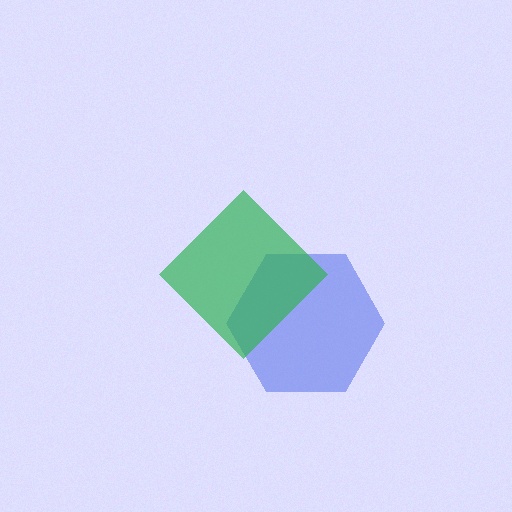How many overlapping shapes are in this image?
There are 2 overlapping shapes in the image.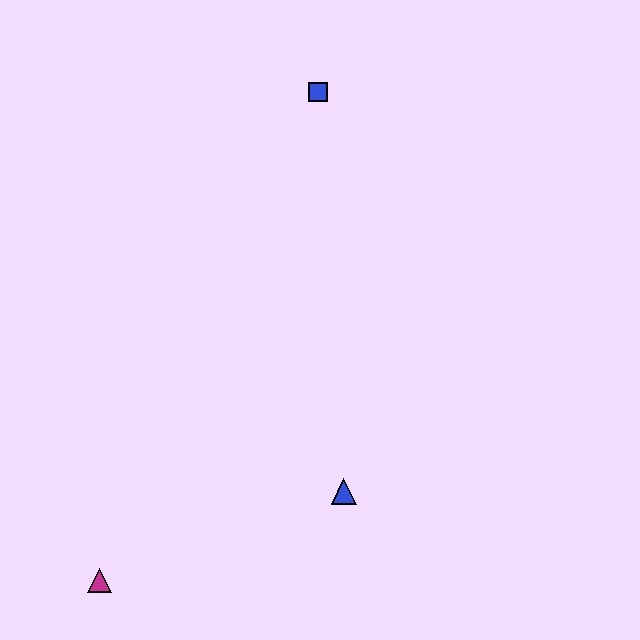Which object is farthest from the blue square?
The magenta triangle is farthest from the blue square.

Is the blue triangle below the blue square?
Yes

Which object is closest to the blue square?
The blue triangle is closest to the blue square.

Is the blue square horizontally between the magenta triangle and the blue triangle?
Yes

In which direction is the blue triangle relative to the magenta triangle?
The blue triangle is to the right of the magenta triangle.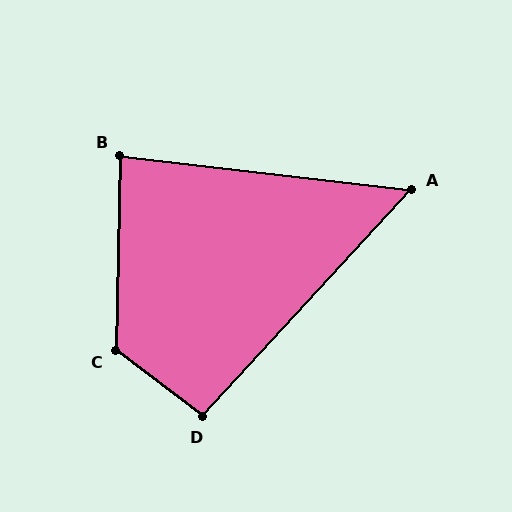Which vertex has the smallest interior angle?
A, at approximately 54 degrees.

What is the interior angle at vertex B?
Approximately 85 degrees (acute).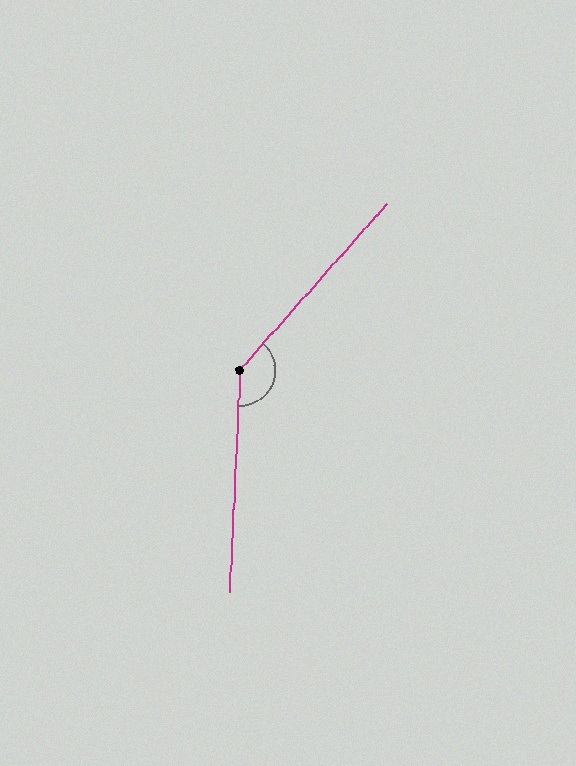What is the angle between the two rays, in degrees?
Approximately 141 degrees.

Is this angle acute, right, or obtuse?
It is obtuse.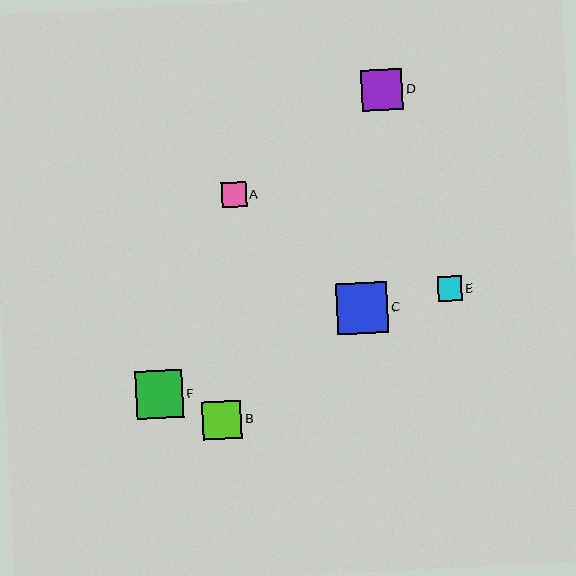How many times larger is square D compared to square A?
Square D is approximately 1.7 times the size of square A.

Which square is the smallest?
Square E is the smallest with a size of approximately 24 pixels.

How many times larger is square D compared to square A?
Square D is approximately 1.7 times the size of square A.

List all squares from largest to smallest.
From largest to smallest: C, F, D, B, A, E.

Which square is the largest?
Square C is the largest with a size of approximately 51 pixels.